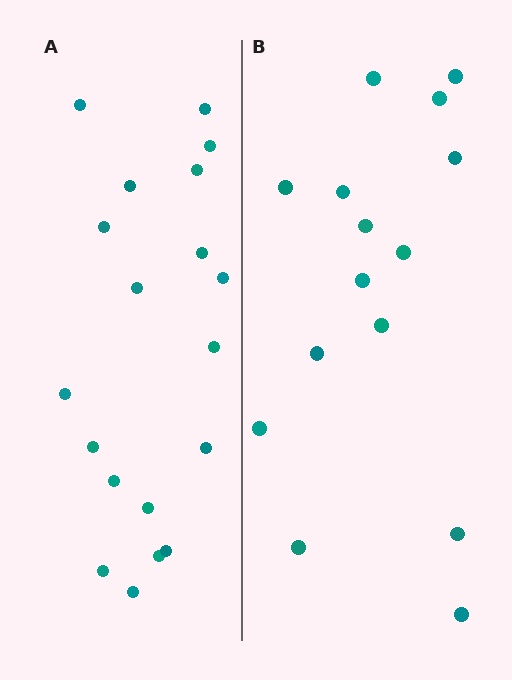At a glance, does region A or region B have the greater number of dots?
Region A (the left region) has more dots.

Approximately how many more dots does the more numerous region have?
Region A has about 4 more dots than region B.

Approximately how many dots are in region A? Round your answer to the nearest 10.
About 20 dots. (The exact count is 19, which rounds to 20.)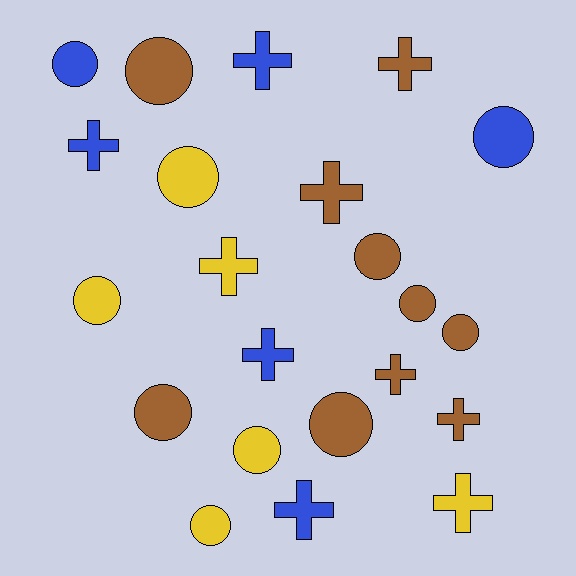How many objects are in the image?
There are 22 objects.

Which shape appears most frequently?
Circle, with 12 objects.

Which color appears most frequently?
Brown, with 10 objects.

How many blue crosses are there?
There are 4 blue crosses.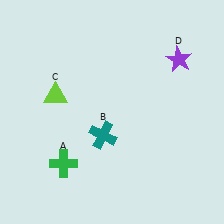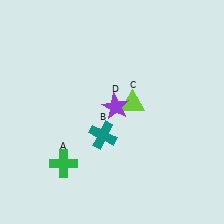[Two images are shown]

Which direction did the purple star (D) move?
The purple star (D) moved left.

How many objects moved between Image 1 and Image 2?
2 objects moved between the two images.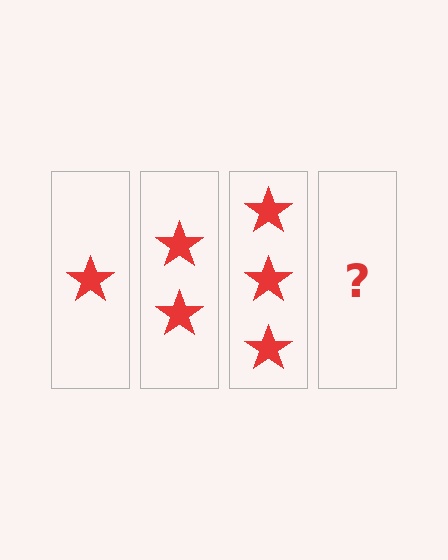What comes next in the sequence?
The next element should be 4 stars.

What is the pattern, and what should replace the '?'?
The pattern is that each step adds one more star. The '?' should be 4 stars.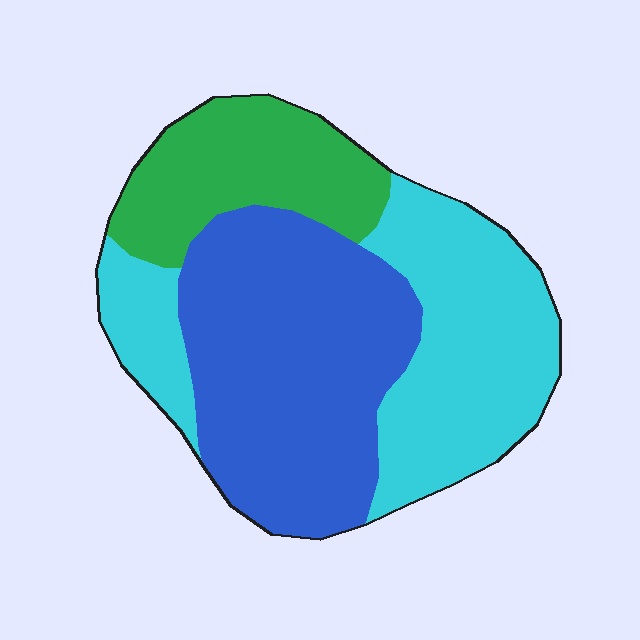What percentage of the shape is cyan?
Cyan takes up about three eighths (3/8) of the shape.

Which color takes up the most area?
Blue, at roughly 40%.